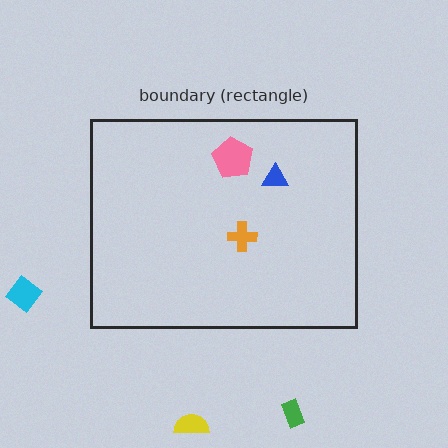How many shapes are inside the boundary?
3 inside, 3 outside.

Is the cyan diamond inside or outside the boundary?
Outside.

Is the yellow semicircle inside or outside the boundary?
Outside.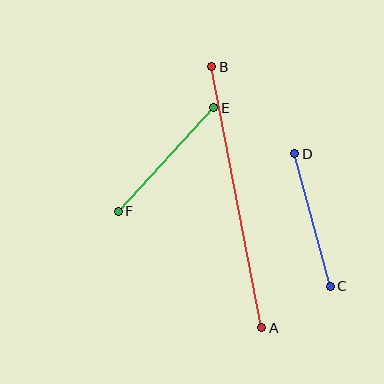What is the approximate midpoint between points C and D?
The midpoint is at approximately (312, 220) pixels.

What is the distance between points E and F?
The distance is approximately 140 pixels.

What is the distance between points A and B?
The distance is approximately 266 pixels.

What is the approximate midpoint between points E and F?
The midpoint is at approximately (166, 159) pixels.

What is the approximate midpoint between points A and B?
The midpoint is at approximately (237, 197) pixels.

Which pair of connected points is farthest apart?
Points A and B are farthest apart.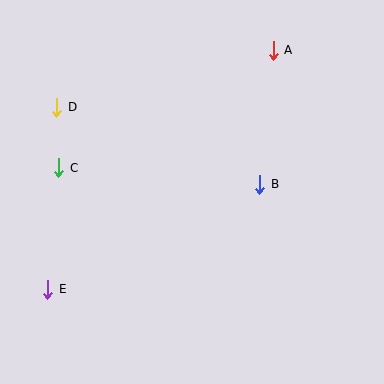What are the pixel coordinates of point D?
Point D is at (57, 107).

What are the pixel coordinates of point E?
Point E is at (48, 289).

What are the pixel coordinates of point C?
Point C is at (59, 168).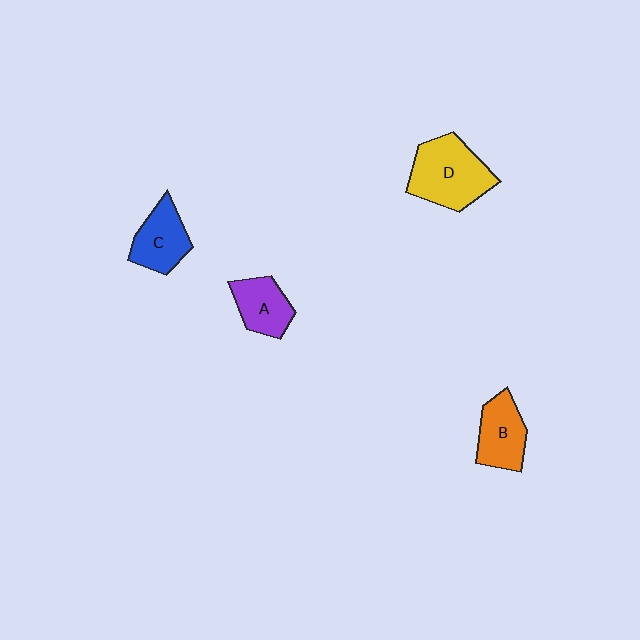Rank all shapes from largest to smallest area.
From largest to smallest: D (yellow), B (orange), C (blue), A (purple).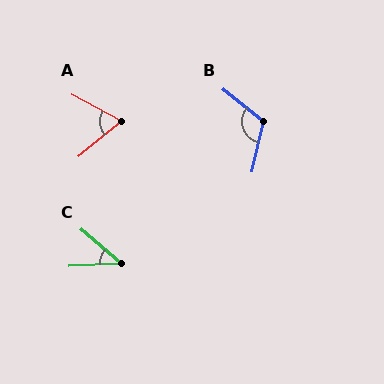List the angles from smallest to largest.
C (43°), A (68°), B (117°).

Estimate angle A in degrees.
Approximately 68 degrees.